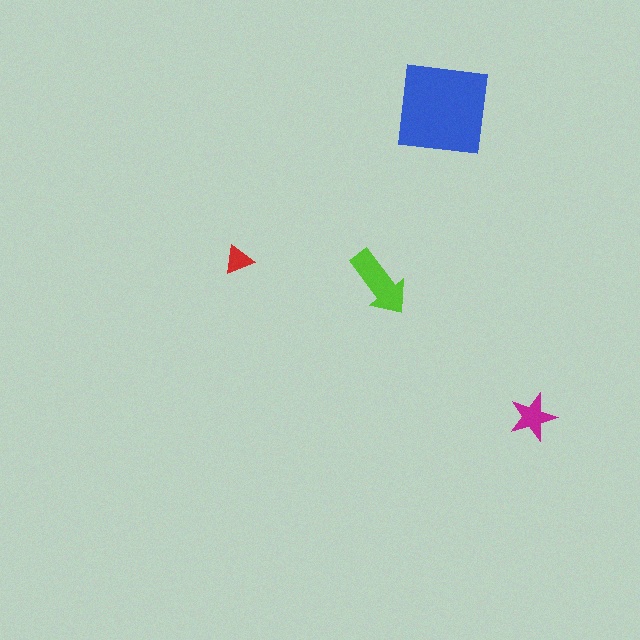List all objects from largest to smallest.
The blue square, the lime arrow, the magenta star, the red triangle.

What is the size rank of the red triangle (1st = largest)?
4th.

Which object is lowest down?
The magenta star is bottommost.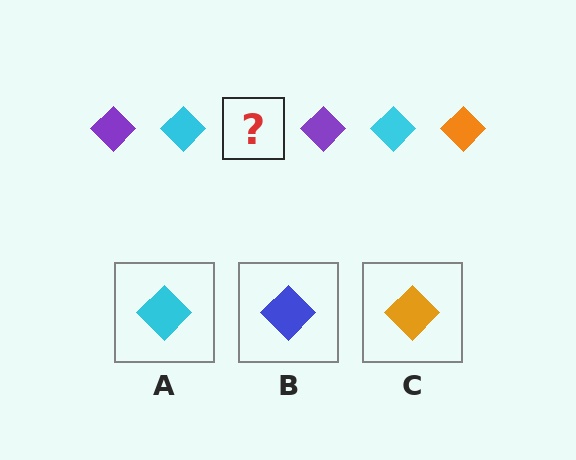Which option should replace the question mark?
Option C.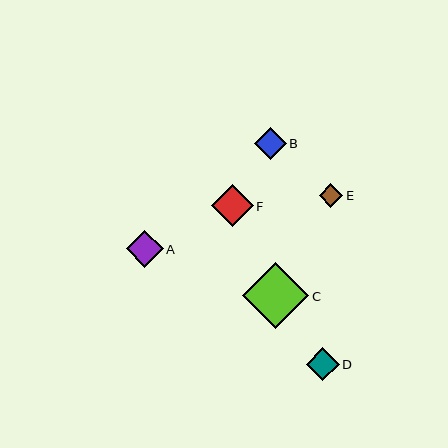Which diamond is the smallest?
Diamond E is the smallest with a size of approximately 24 pixels.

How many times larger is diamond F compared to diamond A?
Diamond F is approximately 1.1 times the size of diamond A.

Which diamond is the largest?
Diamond C is the largest with a size of approximately 66 pixels.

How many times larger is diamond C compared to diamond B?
Diamond C is approximately 2.1 times the size of diamond B.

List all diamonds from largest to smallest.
From largest to smallest: C, F, A, D, B, E.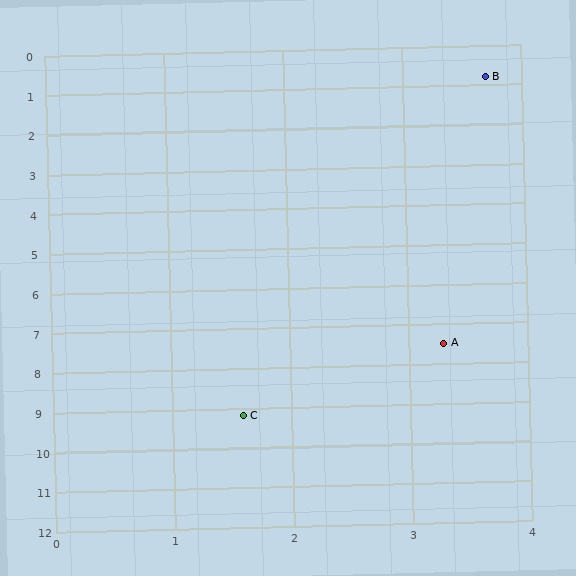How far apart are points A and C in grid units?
Points A and C are about 2.4 grid units apart.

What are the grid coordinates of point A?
Point A is at approximately (3.3, 7.5).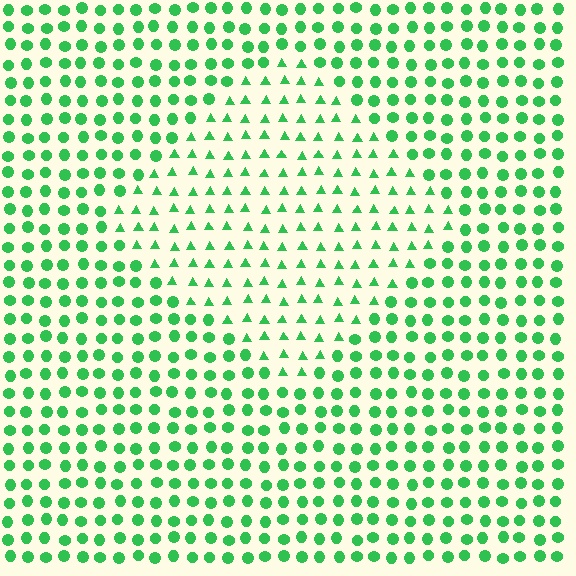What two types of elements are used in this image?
The image uses triangles inside the diamond region and circles outside it.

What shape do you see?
I see a diamond.